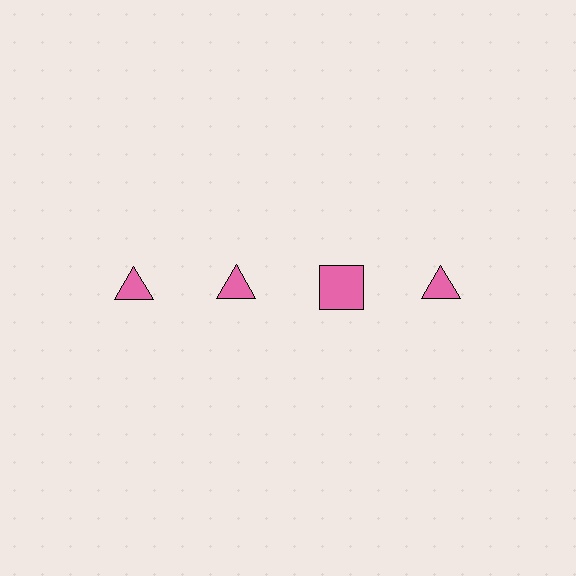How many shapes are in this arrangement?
There are 4 shapes arranged in a grid pattern.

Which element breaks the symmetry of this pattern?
The pink square in the top row, center column breaks the symmetry. All other shapes are pink triangles.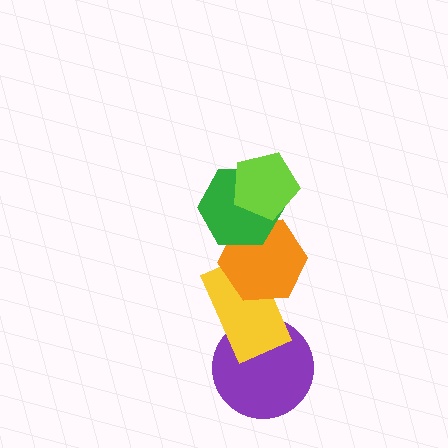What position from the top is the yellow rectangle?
The yellow rectangle is 4th from the top.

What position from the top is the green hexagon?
The green hexagon is 2nd from the top.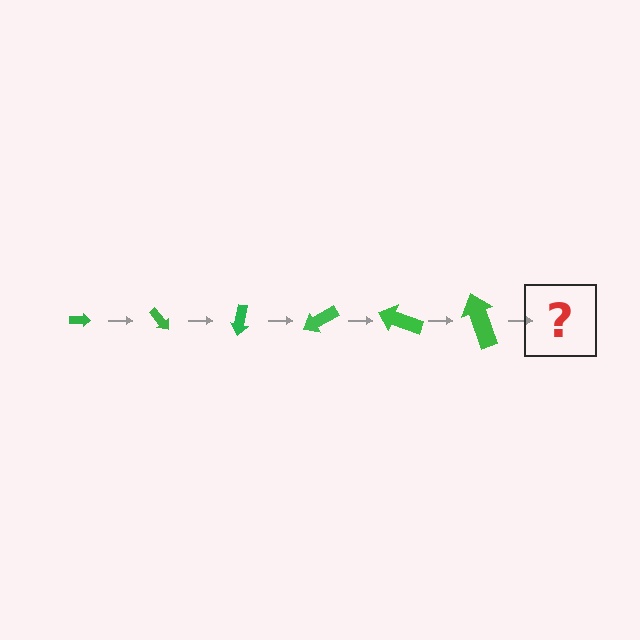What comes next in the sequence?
The next element should be an arrow, larger than the previous one and rotated 300 degrees from the start.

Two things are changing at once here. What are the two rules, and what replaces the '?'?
The two rules are that the arrow grows larger each step and it rotates 50 degrees each step. The '?' should be an arrow, larger than the previous one and rotated 300 degrees from the start.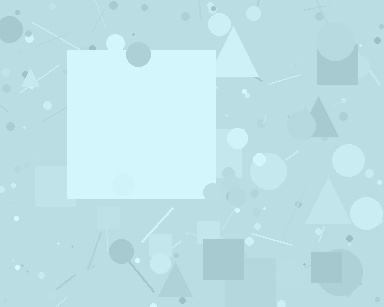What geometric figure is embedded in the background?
A square is embedded in the background.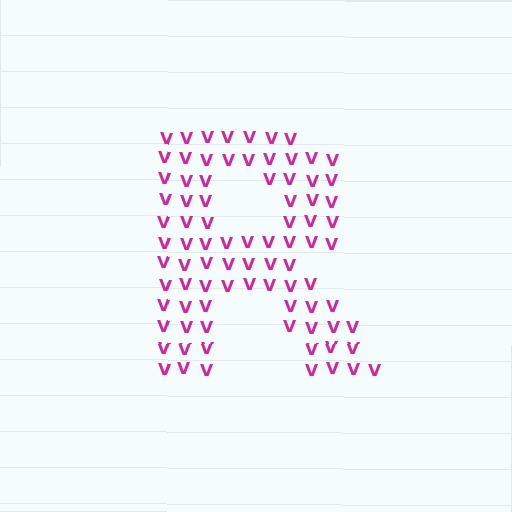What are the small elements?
The small elements are letter V's.